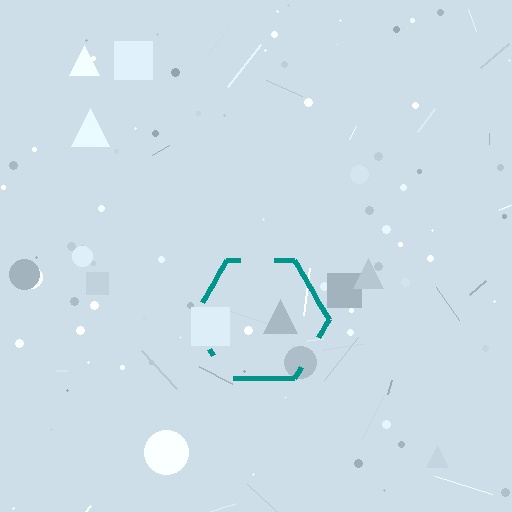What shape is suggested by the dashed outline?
The dashed outline suggests a hexagon.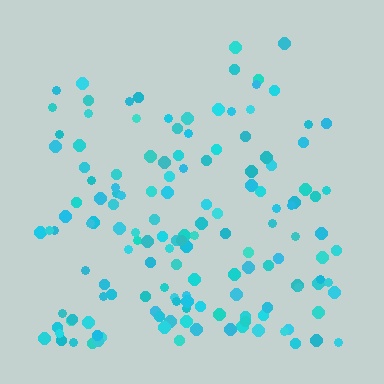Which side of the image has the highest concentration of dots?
The bottom.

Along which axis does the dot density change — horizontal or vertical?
Vertical.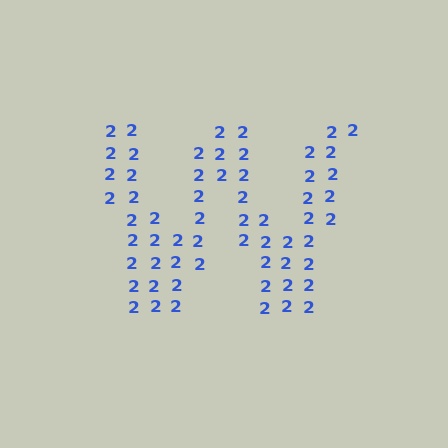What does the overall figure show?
The overall figure shows the letter W.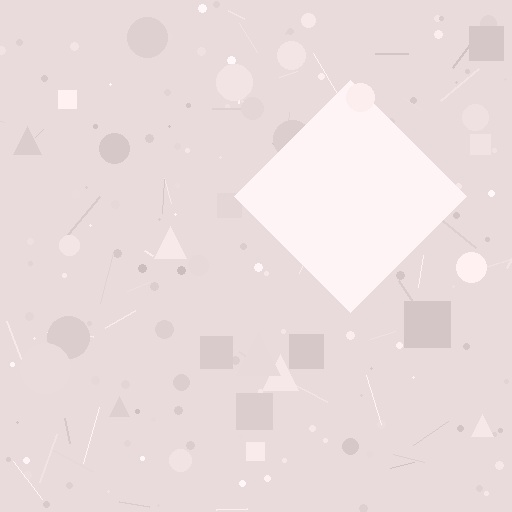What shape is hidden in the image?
A diamond is hidden in the image.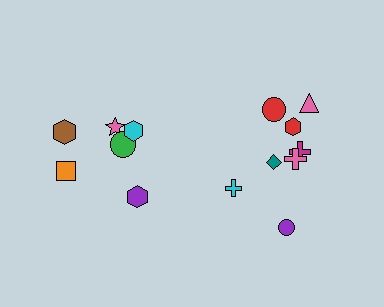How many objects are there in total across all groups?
There are 14 objects.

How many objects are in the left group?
There are 6 objects.